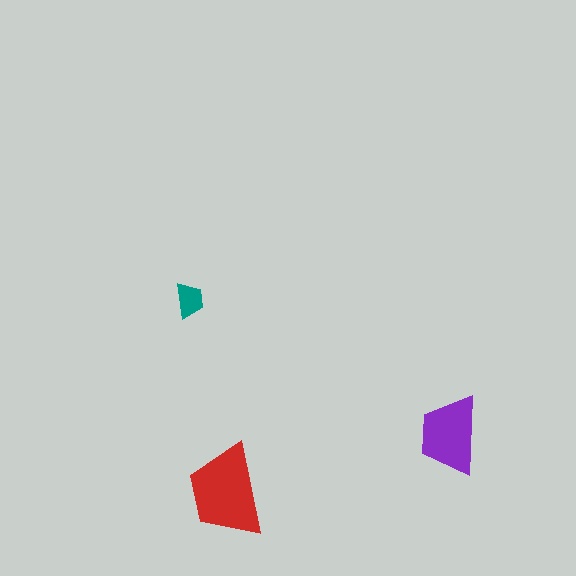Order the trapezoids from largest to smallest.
the red one, the purple one, the teal one.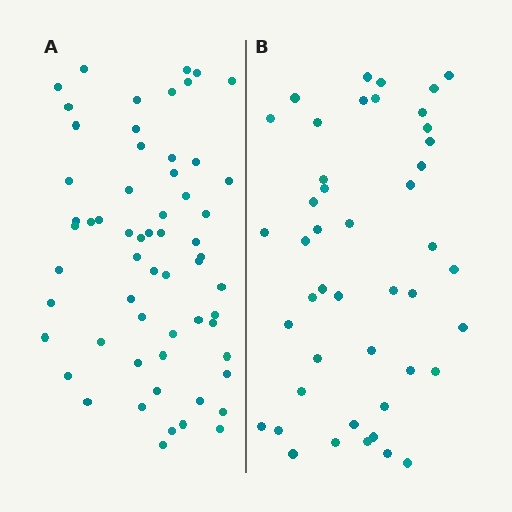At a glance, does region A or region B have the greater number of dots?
Region A (the left region) has more dots.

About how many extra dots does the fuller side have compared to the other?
Region A has approximately 15 more dots than region B.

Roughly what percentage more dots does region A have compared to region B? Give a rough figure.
About 35% more.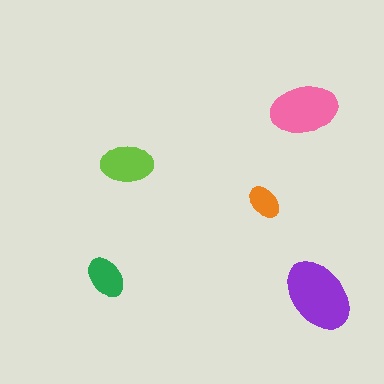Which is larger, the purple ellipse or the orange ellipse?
The purple one.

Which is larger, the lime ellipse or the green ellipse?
The lime one.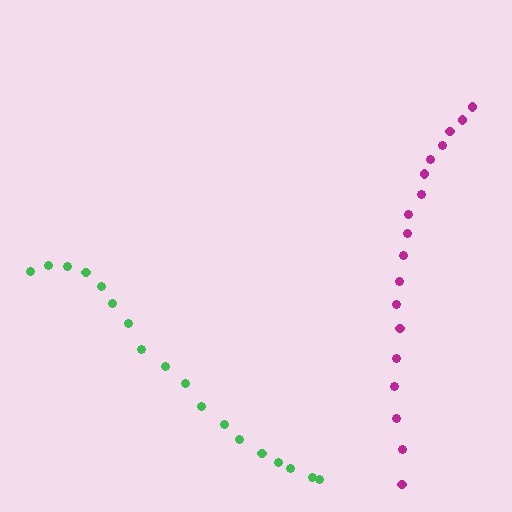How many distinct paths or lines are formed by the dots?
There are 2 distinct paths.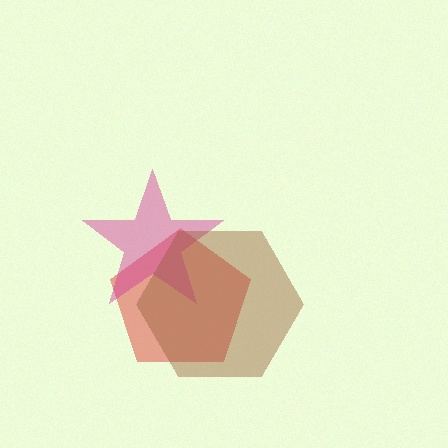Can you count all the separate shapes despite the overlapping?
Yes, there are 3 separate shapes.